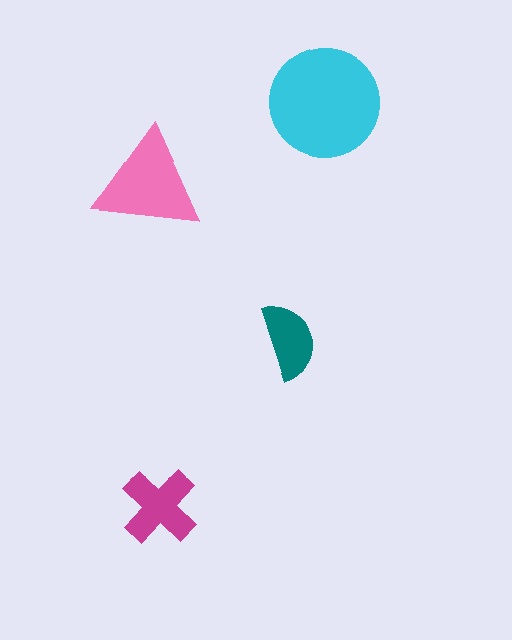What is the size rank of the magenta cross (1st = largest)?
3rd.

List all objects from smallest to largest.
The teal semicircle, the magenta cross, the pink triangle, the cyan circle.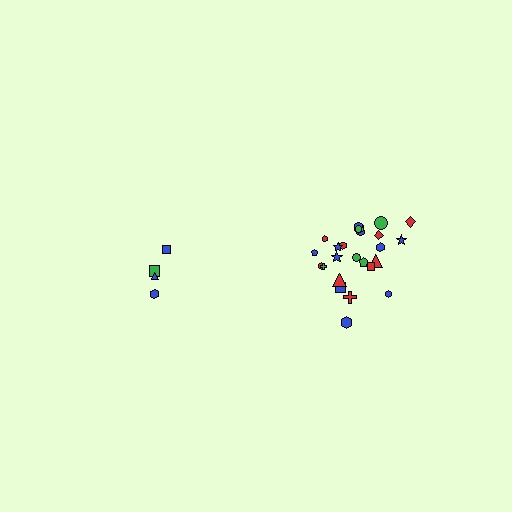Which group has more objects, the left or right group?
The right group.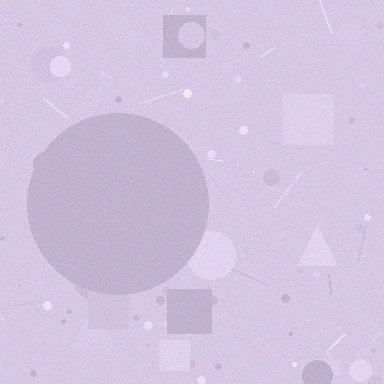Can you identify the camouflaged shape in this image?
The camouflaged shape is a circle.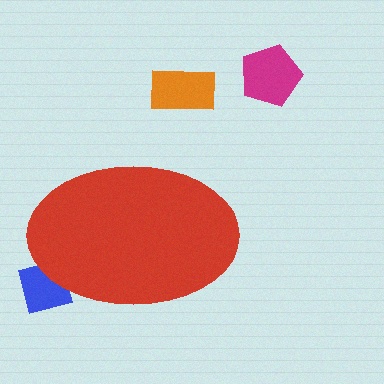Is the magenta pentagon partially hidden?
No, the magenta pentagon is fully visible.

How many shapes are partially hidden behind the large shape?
1 shape is partially hidden.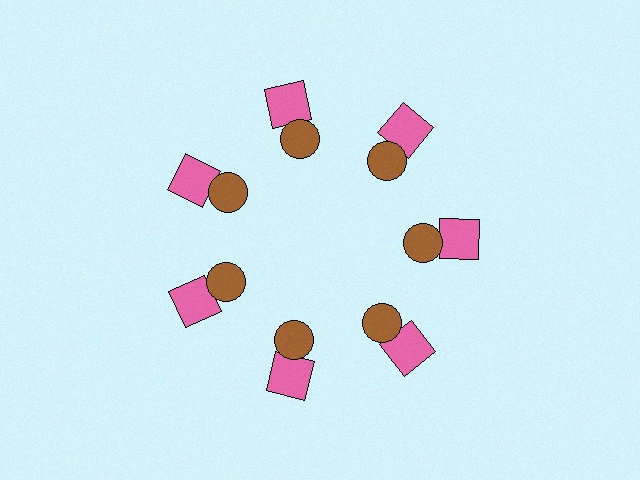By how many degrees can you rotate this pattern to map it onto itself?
The pattern maps onto itself every 51 degrees of rotation.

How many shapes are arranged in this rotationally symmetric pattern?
There are 14 shapes, arranged in 7 groups of 2.